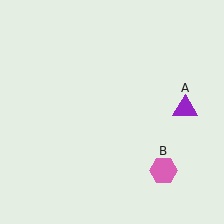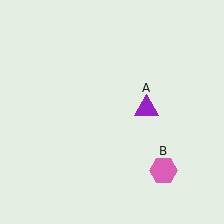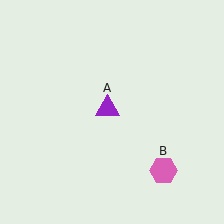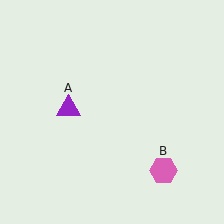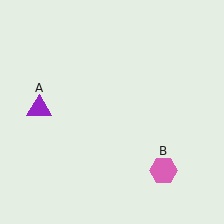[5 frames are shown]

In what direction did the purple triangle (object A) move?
The purple triangle (object A) moved left.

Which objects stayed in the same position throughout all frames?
Pink hexagon (object B) remained stationary.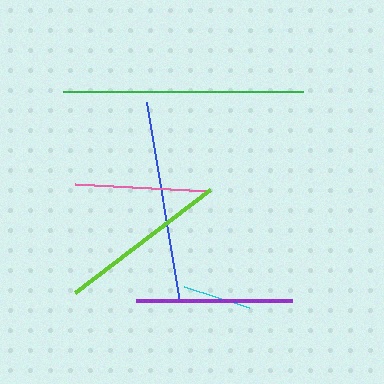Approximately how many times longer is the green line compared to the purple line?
The green line is approximately 1.5 times the length of the purple line.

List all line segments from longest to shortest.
From longest to shortest: green, blue, lime, purple, pink, cyan.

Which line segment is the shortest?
The cyan line is the shortest at approximately 69 pixels.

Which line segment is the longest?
The green line is the longest at approximately 240 pixels.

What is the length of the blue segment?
The blue segment is approximately 202 pixels long.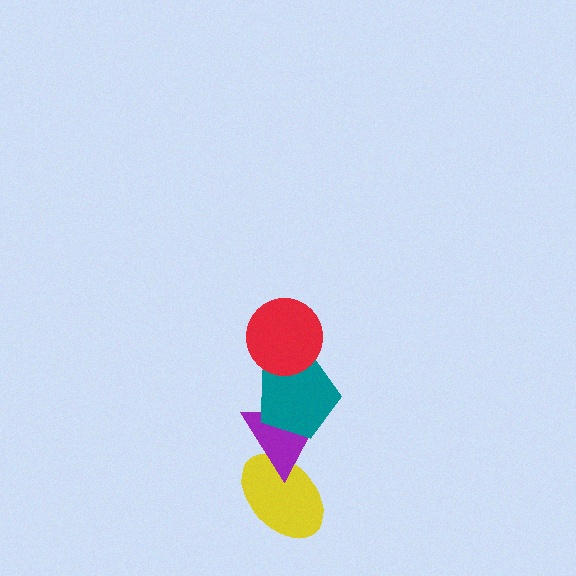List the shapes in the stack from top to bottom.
From top to bottom: the red circle, the teal pentagon, the purple triangle, the yellow ellipse.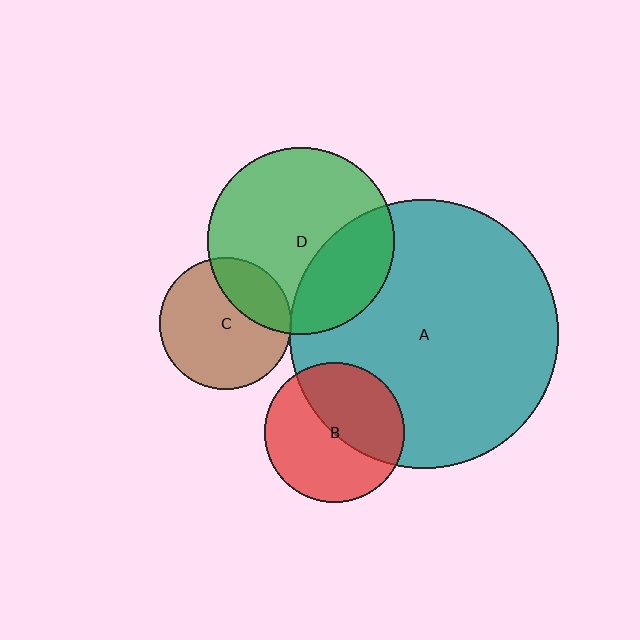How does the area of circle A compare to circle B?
Approximately 3.7 times.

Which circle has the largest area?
Circle A (teal).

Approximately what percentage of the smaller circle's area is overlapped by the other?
Approximately 45%.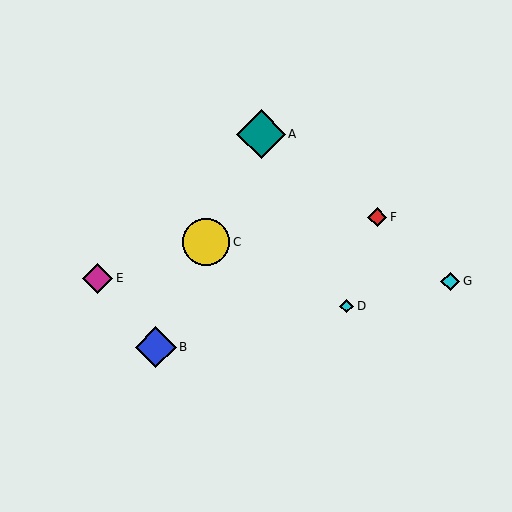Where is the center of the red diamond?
The center of the red diamond is at (377, 217).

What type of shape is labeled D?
Shape D is a cyan diamond.